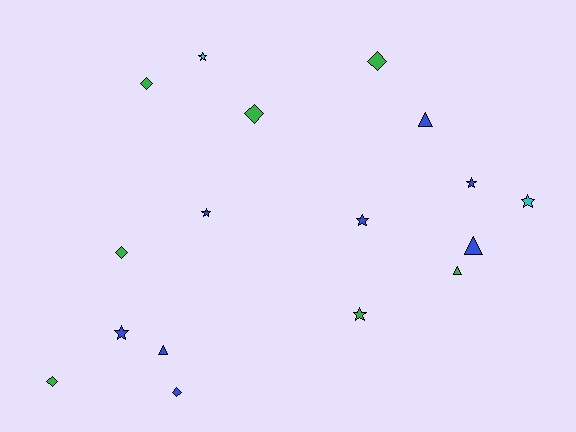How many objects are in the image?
There are 17 objects.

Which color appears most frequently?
Blue, with 8 objects.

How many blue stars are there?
There are 4 blue stars.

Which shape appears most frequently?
Star, with 7 objects.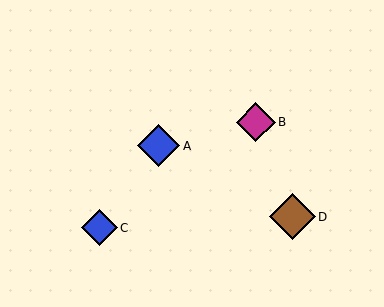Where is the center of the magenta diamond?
The center of the magenta diamond is at (256, 122).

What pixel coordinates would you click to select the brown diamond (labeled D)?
Click at (293, 217) to select the brown diamond D.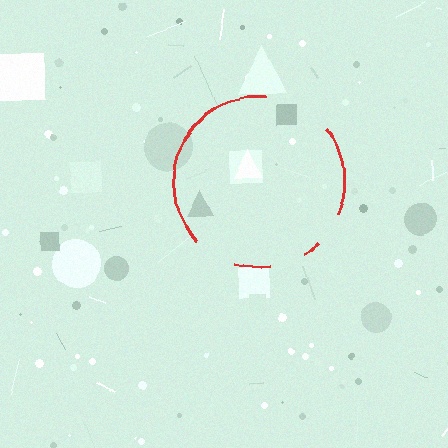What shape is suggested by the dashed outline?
The dashed outline suggests a circle.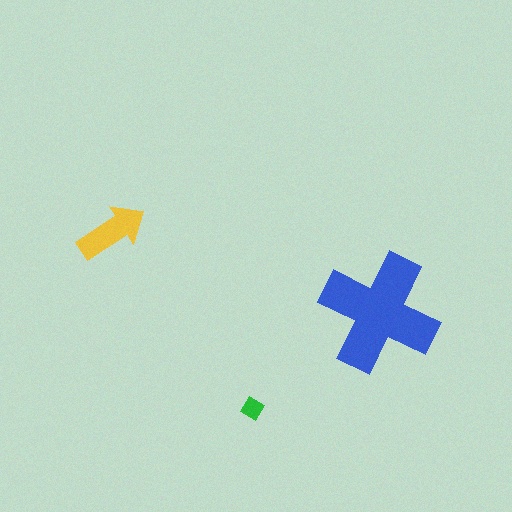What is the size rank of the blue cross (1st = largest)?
1st.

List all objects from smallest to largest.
The green diamond, the yellow arrow, the blue cross.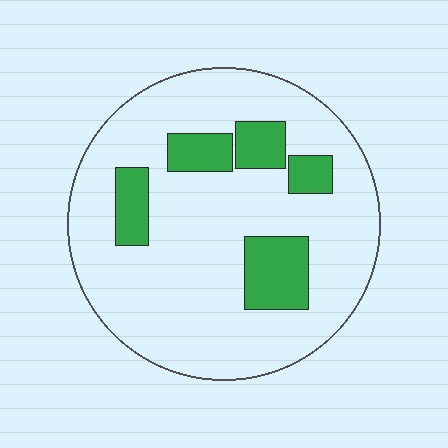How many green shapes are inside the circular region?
5.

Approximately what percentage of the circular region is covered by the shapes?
Approximately 20%.